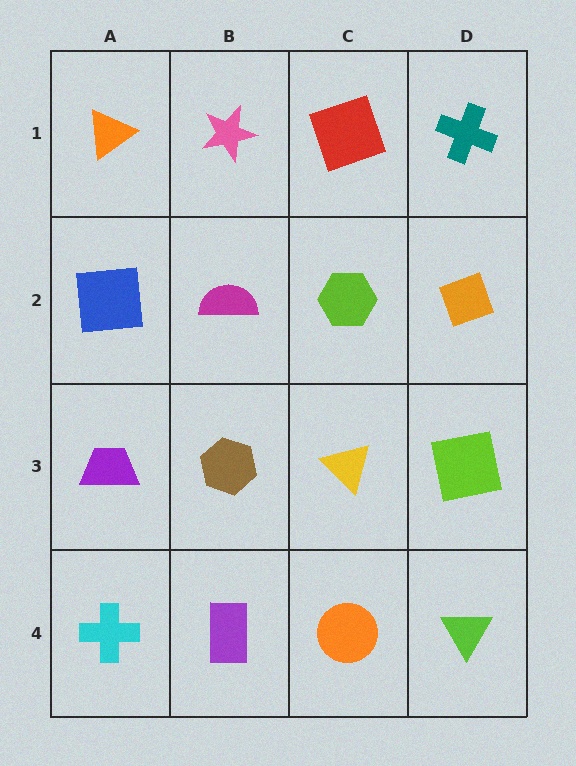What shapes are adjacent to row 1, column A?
A blue square (row 2, column A), a pink star (row 1, column B).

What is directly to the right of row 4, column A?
A purple rectangle.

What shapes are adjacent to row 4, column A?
A purple trapezoid (row 3, column A), a purple rectangle (row 4, column B).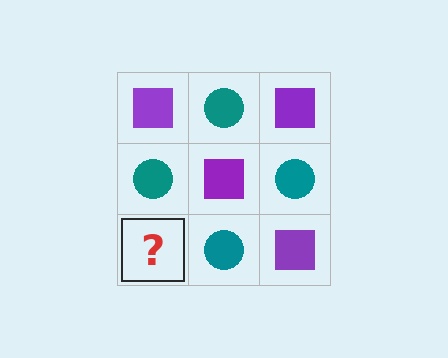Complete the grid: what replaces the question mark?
The question mark should be replaced with a purple square.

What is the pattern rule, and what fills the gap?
The rule is that it alternates purple square and teal circle in a checkerboard pattern. The gap should be filled with a purple square.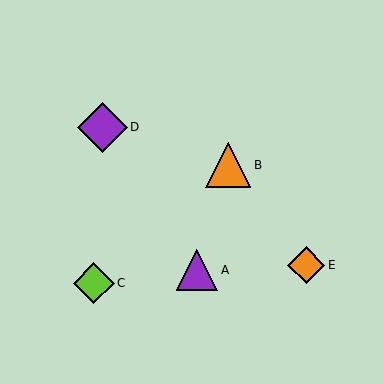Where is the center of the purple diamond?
The center of the purple diamond is at (103, 127).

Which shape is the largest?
The purple diamond (labeled D) is the largest.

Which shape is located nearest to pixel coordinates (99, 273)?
The lime diamond (labeled C) at (94, 283) is nearest to that location.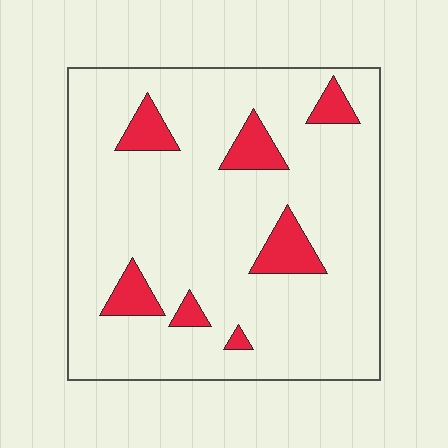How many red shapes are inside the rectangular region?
7.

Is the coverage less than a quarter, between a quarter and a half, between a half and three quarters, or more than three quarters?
Less than a quarter.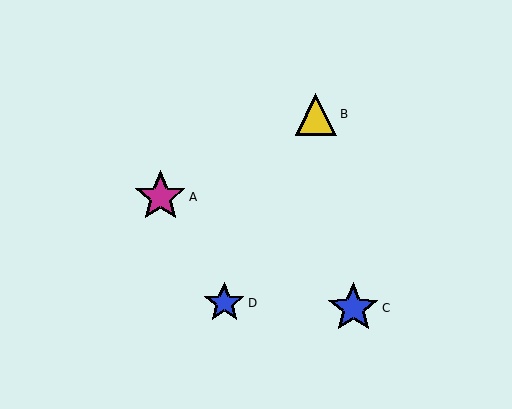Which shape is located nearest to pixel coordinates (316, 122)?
The yellow triangle (labeled B) at (316, 114) is nearest to that location.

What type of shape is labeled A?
Shape A is a magenta star.